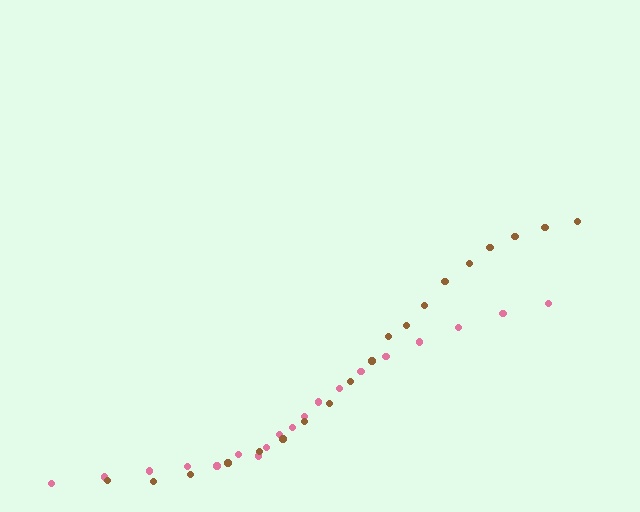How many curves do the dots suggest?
There are 2 distinct paths.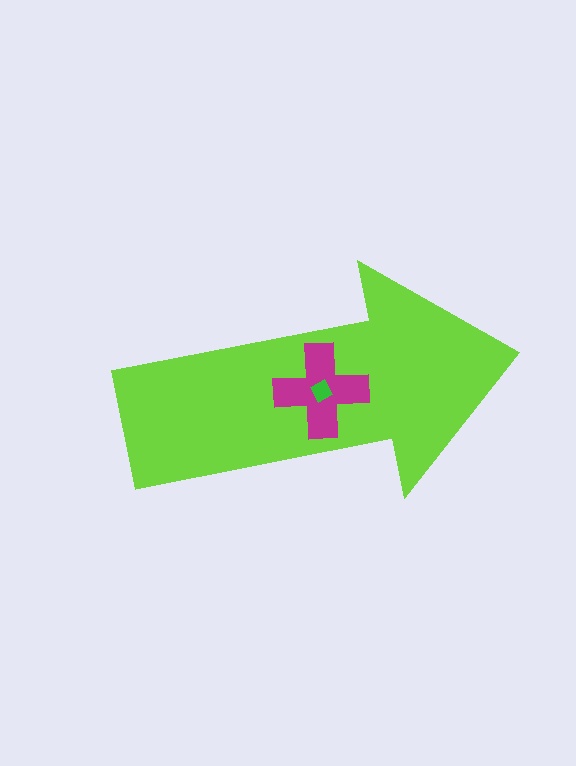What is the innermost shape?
The green diamond.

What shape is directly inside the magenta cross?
The green diamond.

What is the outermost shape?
The lime arrow.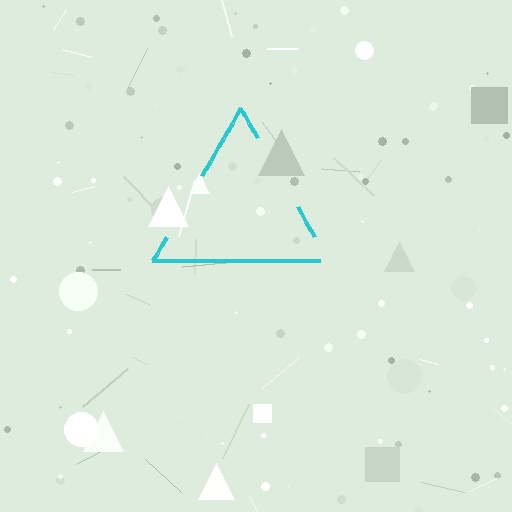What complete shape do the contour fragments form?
The contour fragments form a triangle.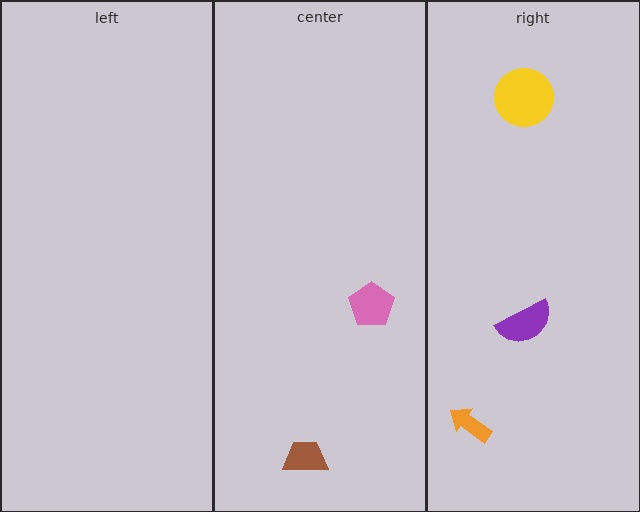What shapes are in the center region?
The pink pentagon, the brown trapezoid.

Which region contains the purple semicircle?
The right region.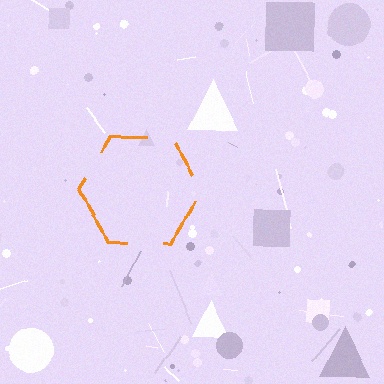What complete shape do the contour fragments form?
The contour fragments form a hexagon.